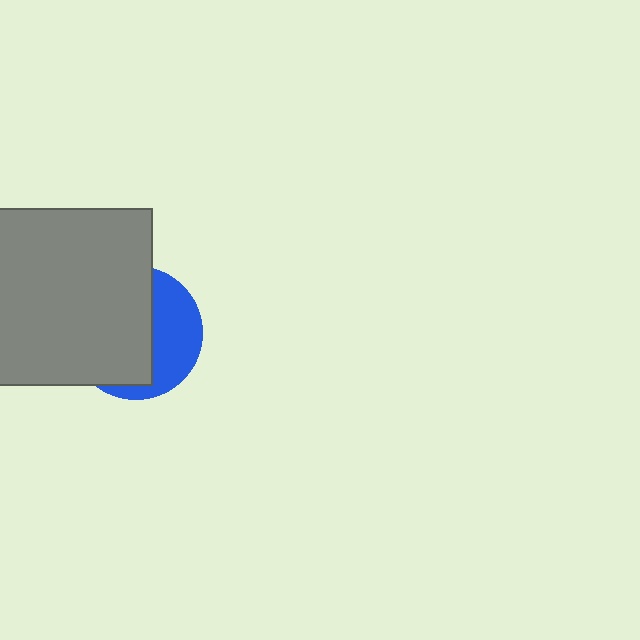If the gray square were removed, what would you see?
You would see the complete blue circle.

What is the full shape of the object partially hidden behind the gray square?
The partially hidden object is a blue circle.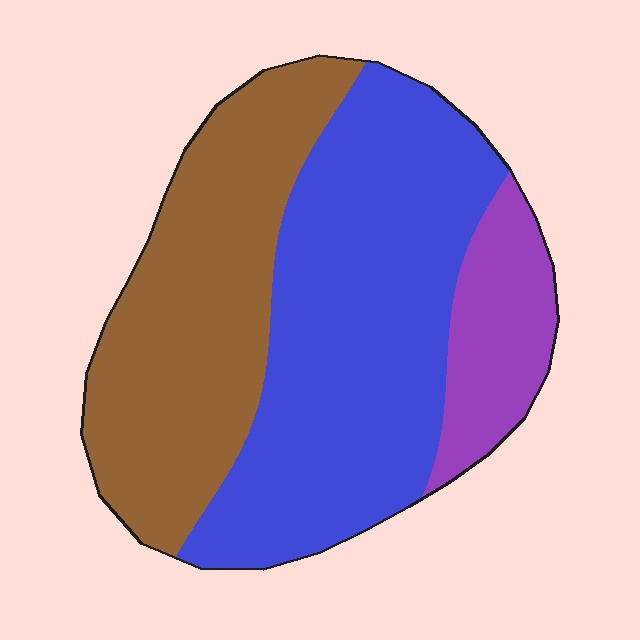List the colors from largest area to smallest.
From largest to smallest: blue, brown, purple.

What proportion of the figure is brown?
Brown covers 37% of the figure.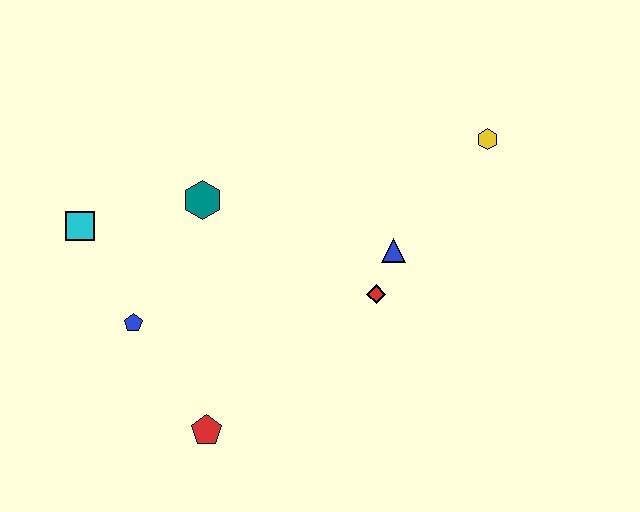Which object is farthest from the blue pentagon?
The yellow hexagon is farthest from the blue pentagon.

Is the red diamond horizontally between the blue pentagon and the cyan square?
No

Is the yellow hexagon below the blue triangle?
No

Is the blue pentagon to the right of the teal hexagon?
No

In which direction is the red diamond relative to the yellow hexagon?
The red diamond is below the yellow hexagon.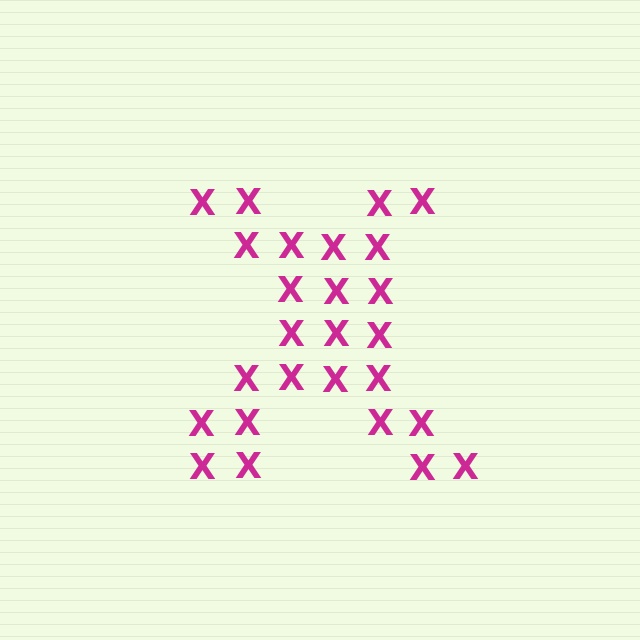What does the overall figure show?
The overall figure shows the letter X.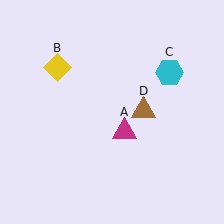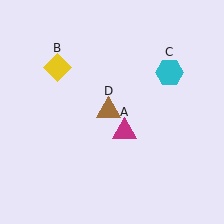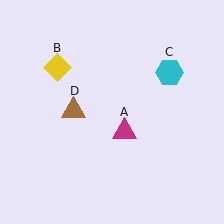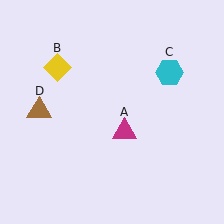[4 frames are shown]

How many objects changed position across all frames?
1 object changed position: brown triangle (object D).